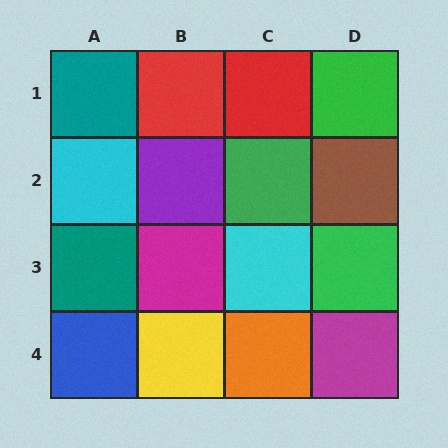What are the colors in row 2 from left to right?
Cyan, purple, green, brown.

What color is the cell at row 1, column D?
Green.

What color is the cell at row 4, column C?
Orange.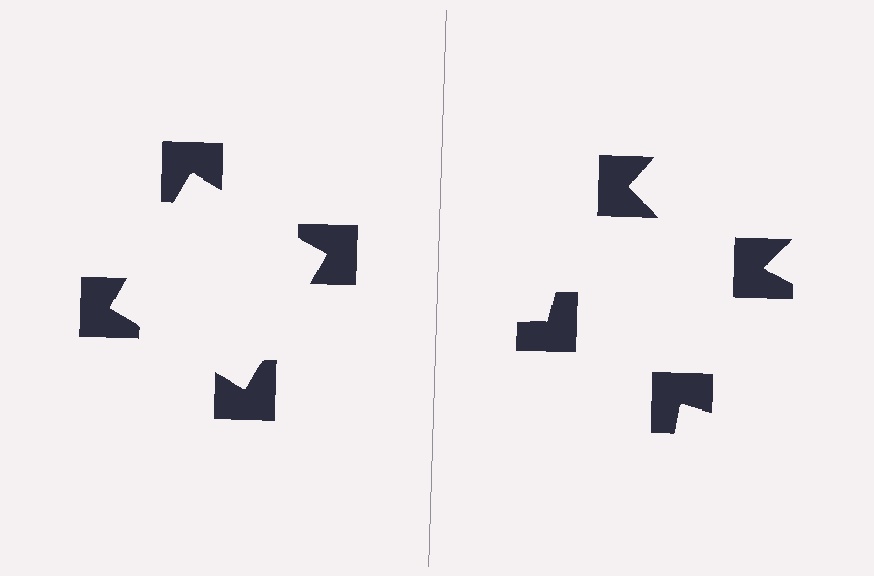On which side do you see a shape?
An illusory square appears on the left side. On the right side the wedge cuts are rotated, so no coherent shape forms.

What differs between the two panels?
The notched squares are positioned identically on both sides; only the wedge orientations differ. On the left they align to a square; on the right they are misaligned.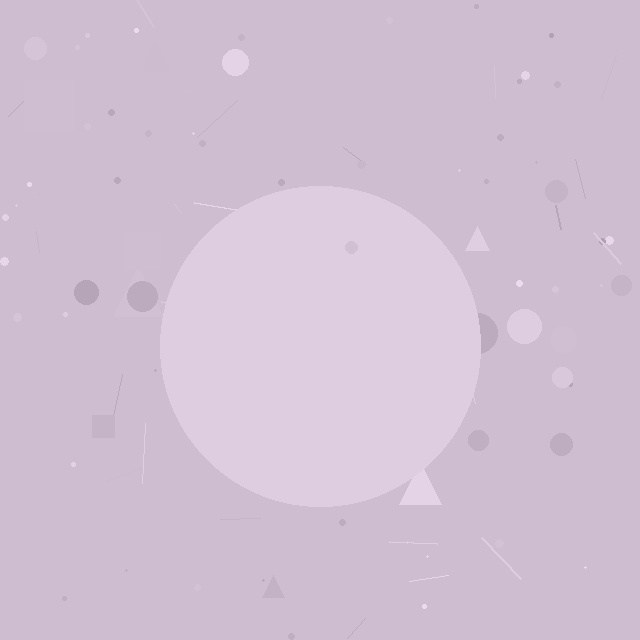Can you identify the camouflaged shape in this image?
The camouflaged shape is a circle.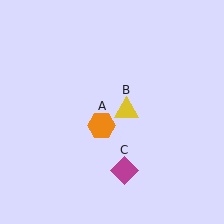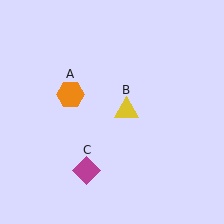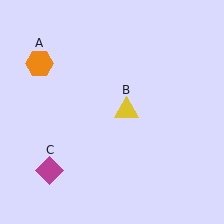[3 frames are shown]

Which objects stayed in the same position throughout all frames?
Yellow triangle (object B) remained stationary.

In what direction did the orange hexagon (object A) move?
The orange hexagon (object A) moved up and to the left.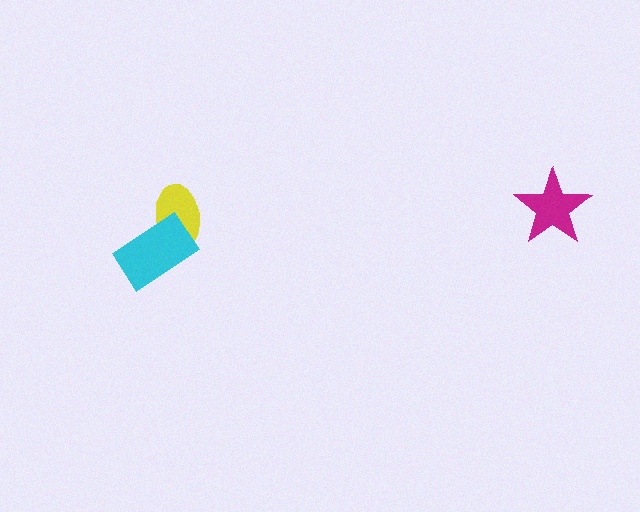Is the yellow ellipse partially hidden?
Yes, it is partially covered by another shape.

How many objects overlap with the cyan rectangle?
1 object overlaps with the cyan rectangle.